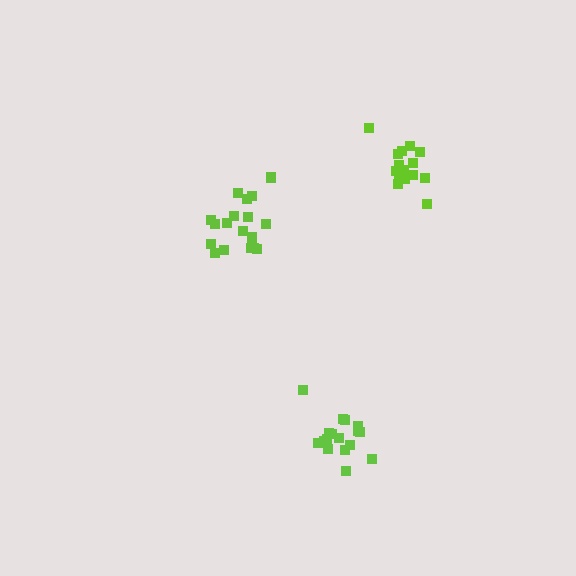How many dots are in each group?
Group 1: 16 dots, Group 2: 17 dots, Group 3: 19 dots (52 total).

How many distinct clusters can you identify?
There are 3 distinct clusters.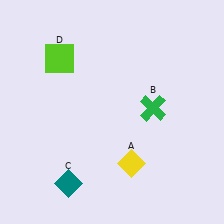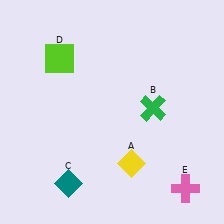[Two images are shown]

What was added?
A pink cross (E) was added in Image 2.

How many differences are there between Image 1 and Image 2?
There is 1 difference between the two images.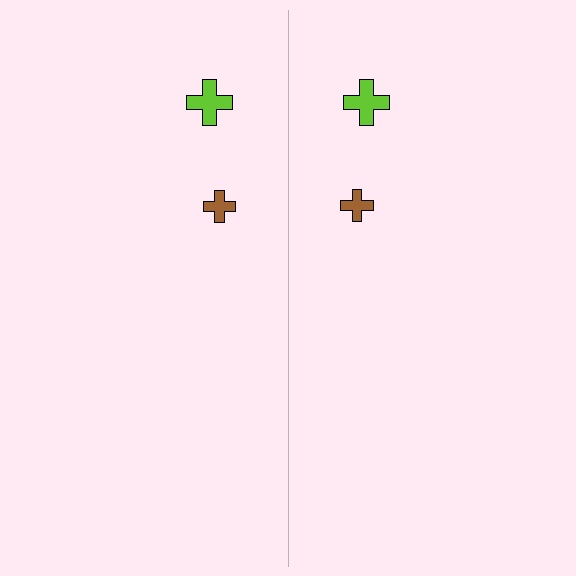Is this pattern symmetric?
Yes, this pattern has bilateral (reflection) symmetry.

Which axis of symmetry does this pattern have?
The pattern has a vertical axis of symmetry running through the center of the image.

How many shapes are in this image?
There are 4 shapes in this image.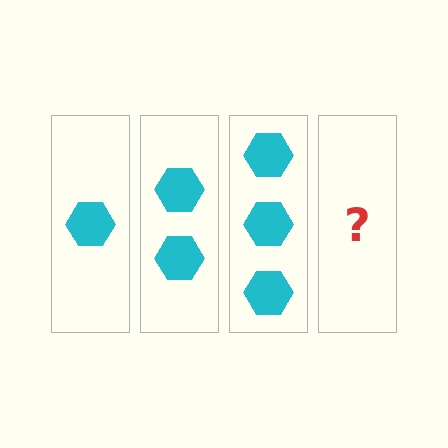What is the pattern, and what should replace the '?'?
The pattern is that each step adds one more hexagon. The '?' should be 4 hexagons.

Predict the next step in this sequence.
The next step is 4 hexagons.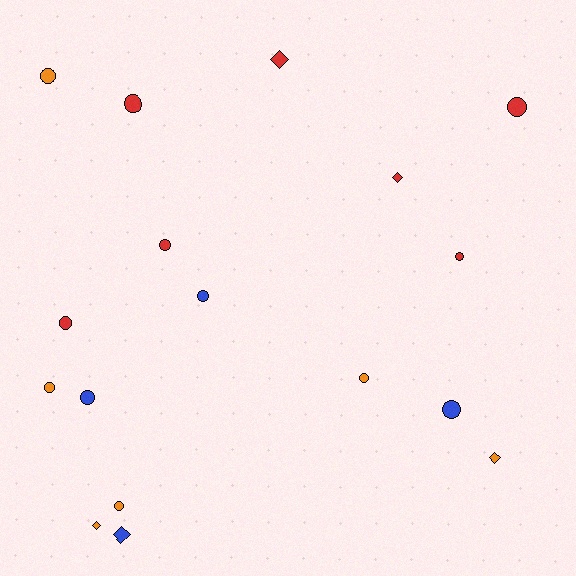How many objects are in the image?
There are 17 objects.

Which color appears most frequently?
Red, with 7 objects.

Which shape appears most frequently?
Circle, with 12 objects.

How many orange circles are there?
There are 4 orange circles.